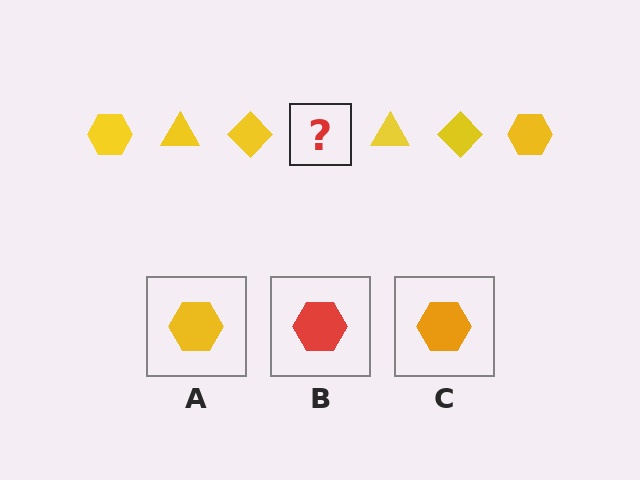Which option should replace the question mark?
Option A.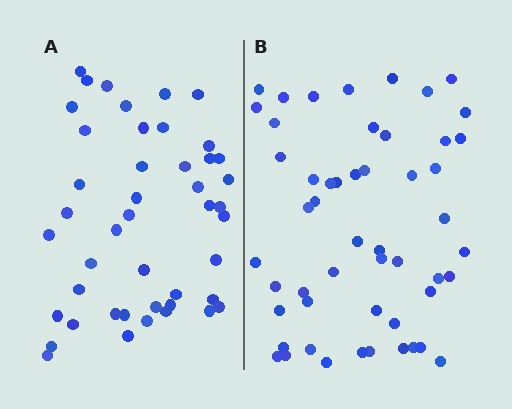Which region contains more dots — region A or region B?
Region B (the right region) has more dots.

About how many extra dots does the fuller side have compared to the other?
Region B has roughly 8 or so more dots than region A.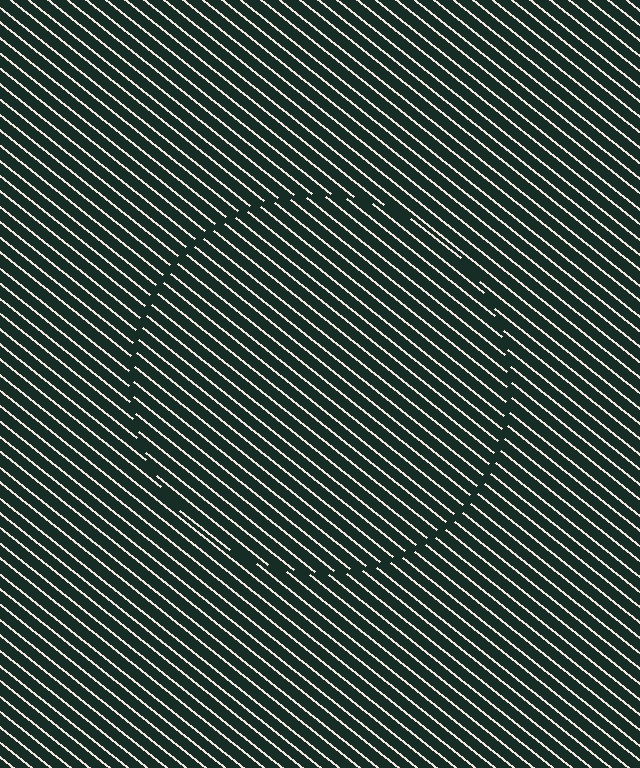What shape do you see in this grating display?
An illusory circle. The interior of the shape contains the same grating, shifted by half a period — the contour is defined by the phase discontinuity where line-ends from the inner and outer gratings abut.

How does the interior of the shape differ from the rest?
The interior of the shape contains the same grating, shifted by half a period — the contour is defined by the phase discontinuity where line-ends from the inner and outer gratings abut.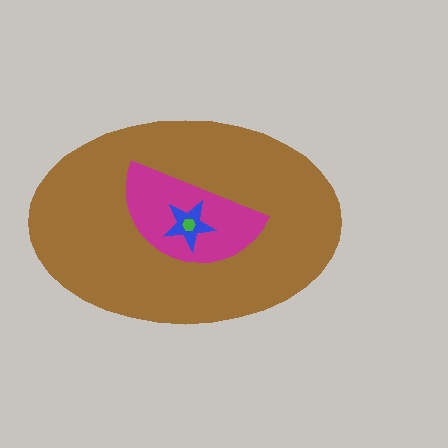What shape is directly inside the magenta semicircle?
The blue star.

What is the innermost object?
The green hexagon.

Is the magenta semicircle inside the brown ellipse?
Yes.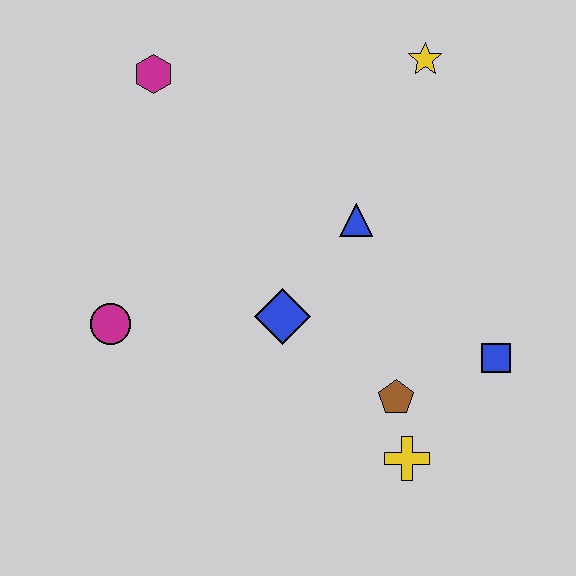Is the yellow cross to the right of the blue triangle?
Yes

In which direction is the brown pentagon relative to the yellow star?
The brown pentagon is below the yellow star.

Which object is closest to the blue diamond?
The blue triangle is closest to the blue diamond.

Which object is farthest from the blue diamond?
The yellow star is farthest from the blue diamond.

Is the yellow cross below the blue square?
Yes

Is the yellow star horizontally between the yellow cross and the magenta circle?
No